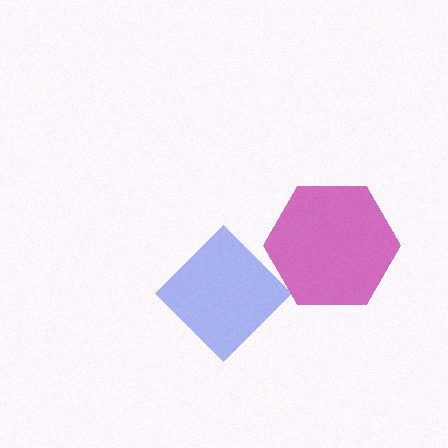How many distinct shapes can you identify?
There are 2 distinct shapes: a magenta hexagon, a blue diamond.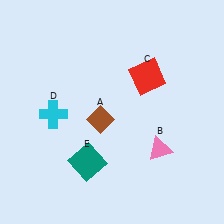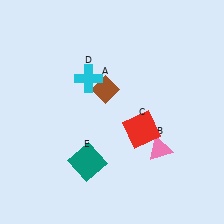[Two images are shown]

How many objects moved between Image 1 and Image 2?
3 objects moved between the two images.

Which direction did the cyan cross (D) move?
The cyan cross (D) moved up.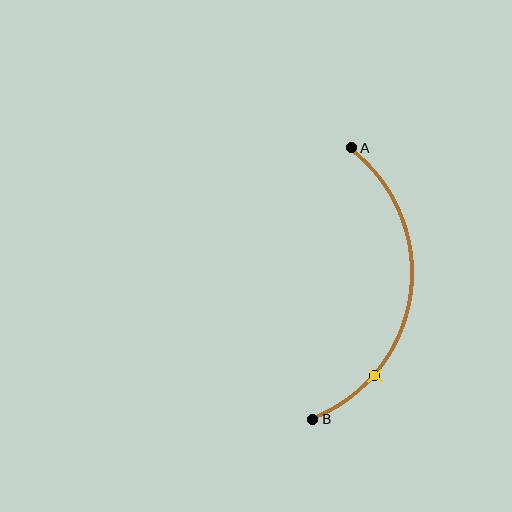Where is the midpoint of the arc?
The arc midpoint is the point on the curve farthest from the straight line joining A and B. It sits to the right of that line.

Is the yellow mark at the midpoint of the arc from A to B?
No. The yellow mark lies on the arc but is closer to endpoint B. The arc midpoint would be at the point on the curve equidistant along the arc from both A and B.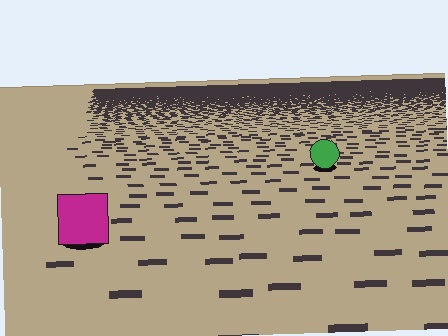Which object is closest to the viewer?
The magenta square is closest. The texture marks near it are larger and more spread out.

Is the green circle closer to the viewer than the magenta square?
No. The magenta square is closer — you can tell from the texture gradient: the ground texture is coarser near it.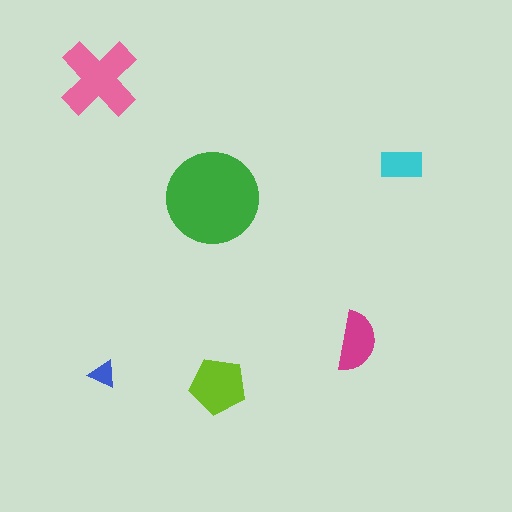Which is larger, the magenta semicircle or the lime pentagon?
The lime pentagon.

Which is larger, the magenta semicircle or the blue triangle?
The magenta semicircle.